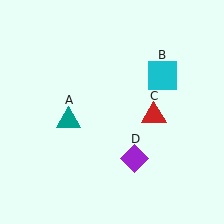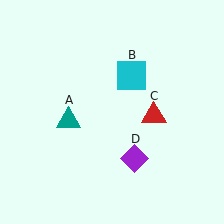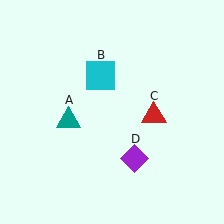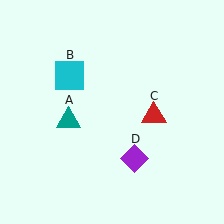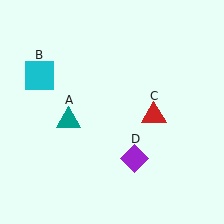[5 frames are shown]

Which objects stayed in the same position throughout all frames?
Teal triangle (object A) and red triangle (object C) and purple diamond (object D) remained stationary.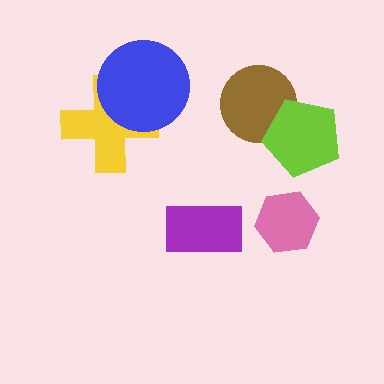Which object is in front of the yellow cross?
The blue circle is in front of the yellow cross.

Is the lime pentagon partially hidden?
No, no other shape covers it.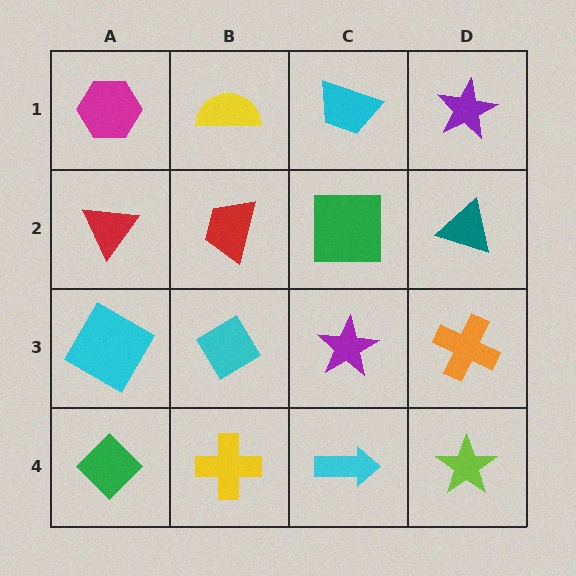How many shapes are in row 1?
4 shapes.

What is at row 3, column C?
A purple star.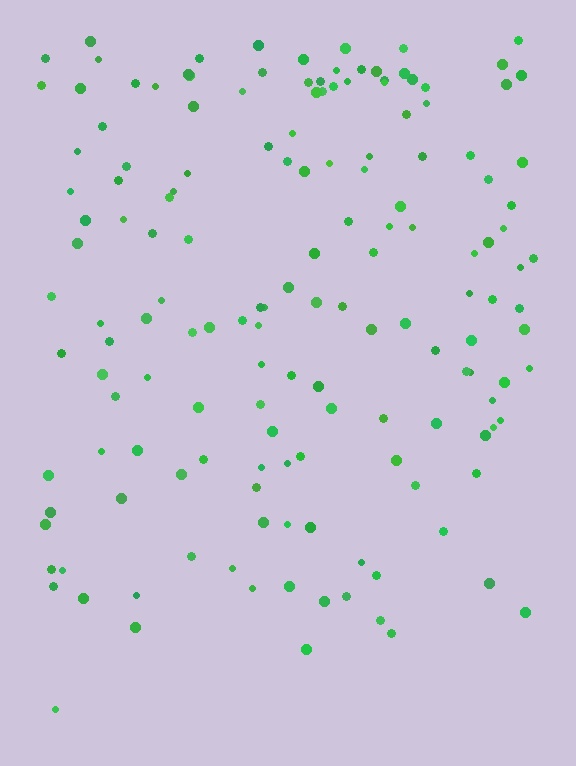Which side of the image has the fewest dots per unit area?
The bottom.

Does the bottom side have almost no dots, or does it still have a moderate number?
Still a moderate number, just noticeably fewer than the top.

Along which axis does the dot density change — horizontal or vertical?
Vertical.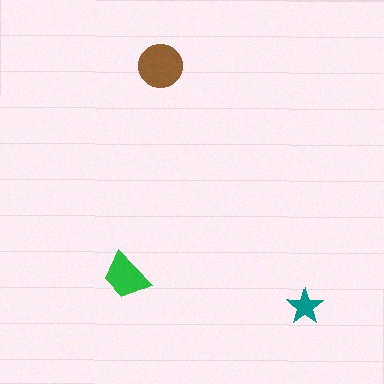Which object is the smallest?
The teal star.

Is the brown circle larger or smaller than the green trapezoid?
Larger.